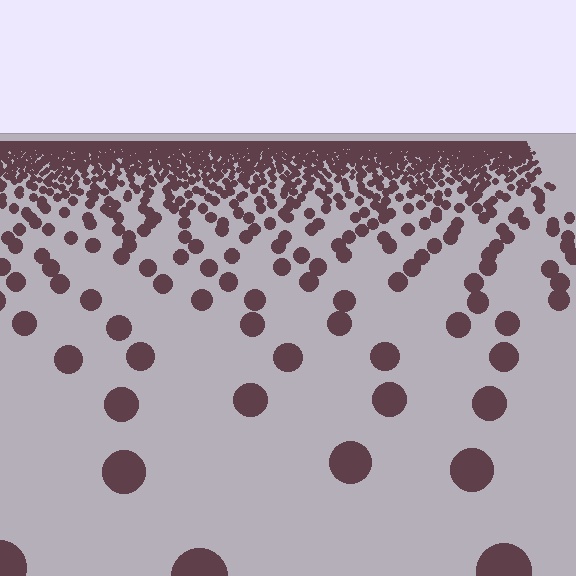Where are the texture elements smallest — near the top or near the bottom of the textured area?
Near the top.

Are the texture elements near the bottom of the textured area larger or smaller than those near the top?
Larger. Near the bottom, elements are closer to the viewer and appear at a bigger on-screen size.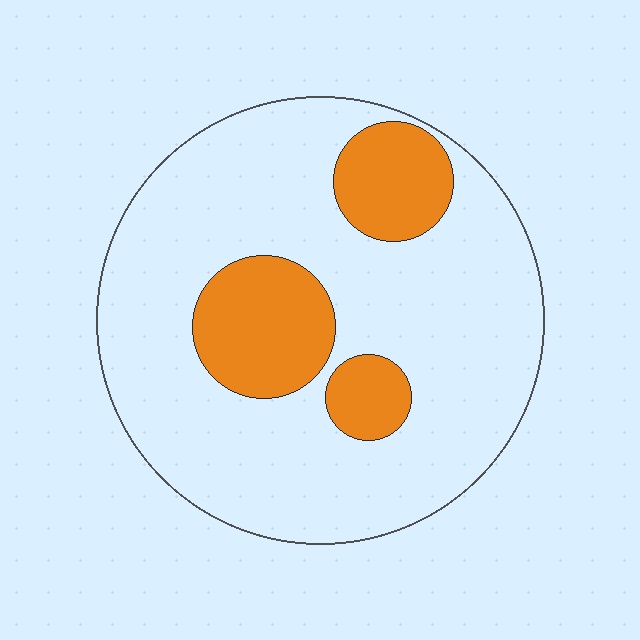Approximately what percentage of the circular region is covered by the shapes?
Approximately 20%.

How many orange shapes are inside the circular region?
3.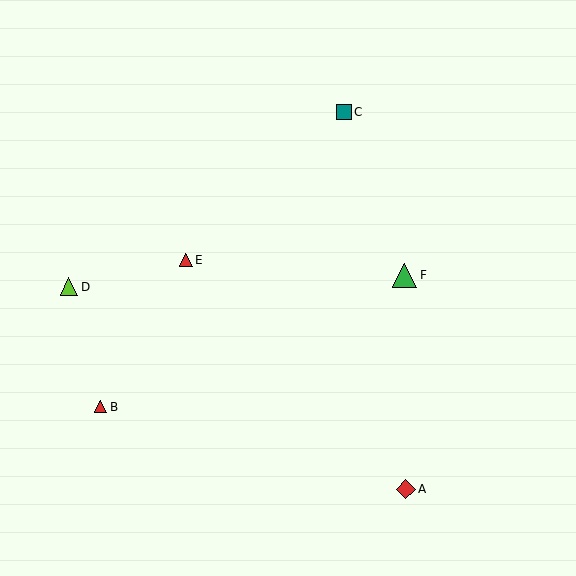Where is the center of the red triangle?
The center of the red triangle is at (186, 260).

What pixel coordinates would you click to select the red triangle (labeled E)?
Click at (186, 260) to select the red triangle E.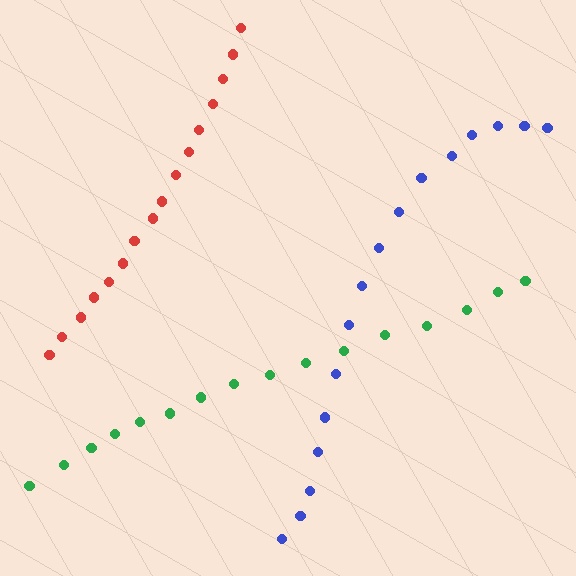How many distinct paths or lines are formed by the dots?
There are 3 distinct paths.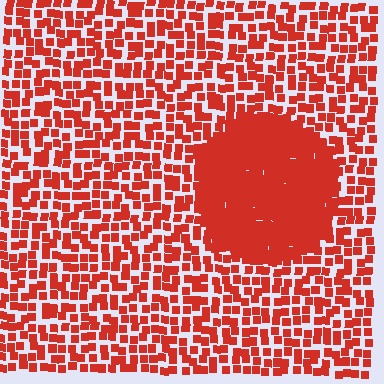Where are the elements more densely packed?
The elements are more densely packed inside the circle boundary.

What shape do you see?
I see a circle.